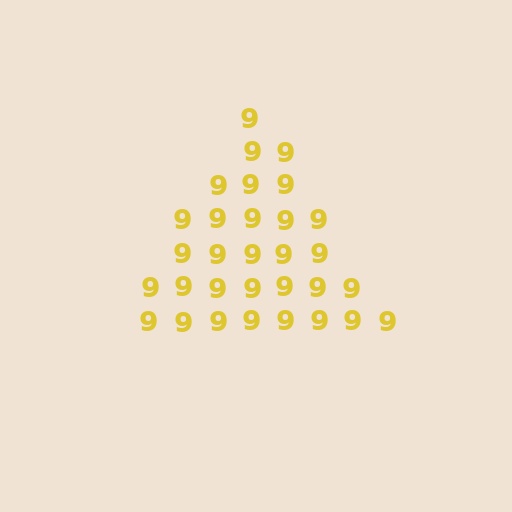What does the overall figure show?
The overall figure shows a triangle.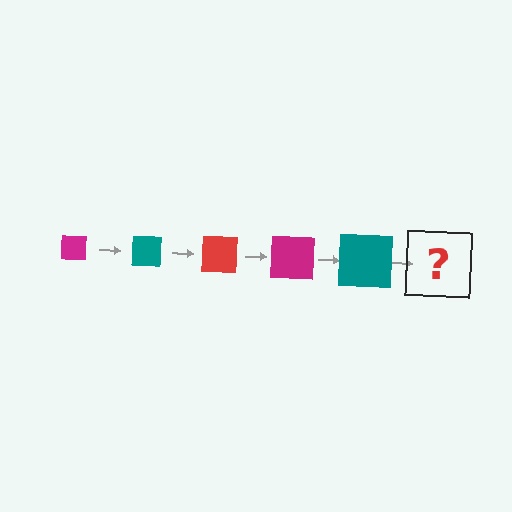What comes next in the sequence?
The next element should be a red square, larger than the previous one.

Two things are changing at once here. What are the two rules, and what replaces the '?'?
The two rules are that the square grows larger each step and the color cycles through magenta, teal, and red. The '?' should be a red square, larger than the previous one.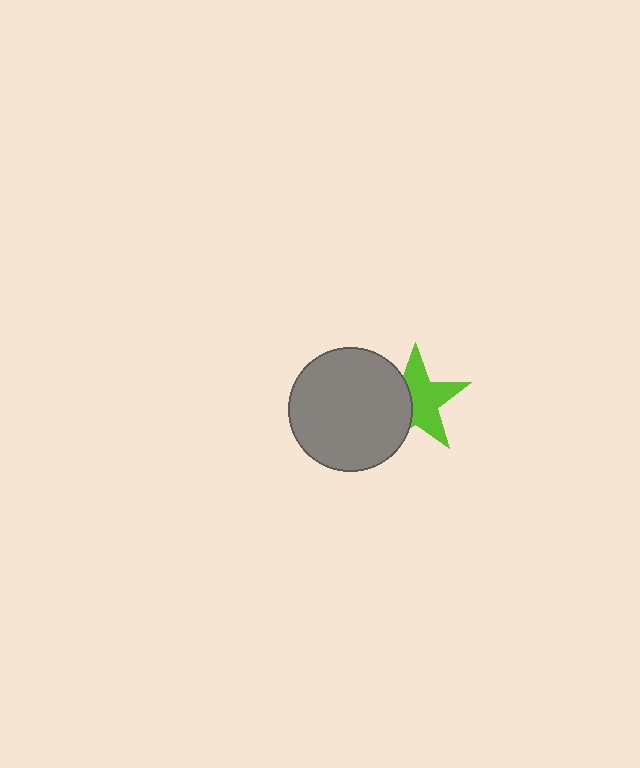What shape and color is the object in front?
The object in front is a gray circle.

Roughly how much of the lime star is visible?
About half of it is visible (roughly 60%).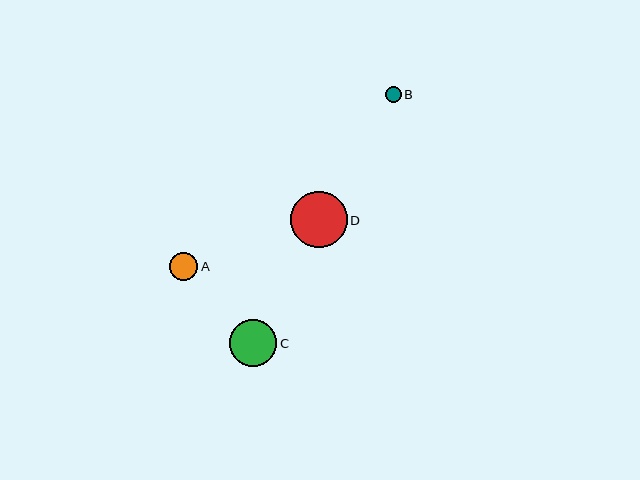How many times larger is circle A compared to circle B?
Circle A is approximately 1.8 times the size of circle B.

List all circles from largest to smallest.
From largest to smallest: D, C, A, B.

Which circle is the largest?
Circle D is the largest with a size of approximately 57 pixels.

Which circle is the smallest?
Circle B is the smallest with a size of approximately 16 pixels.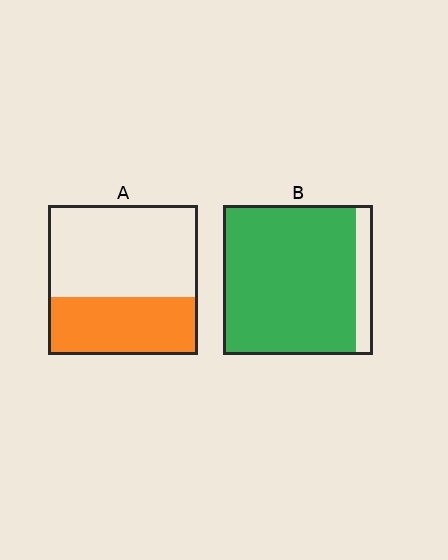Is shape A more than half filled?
No.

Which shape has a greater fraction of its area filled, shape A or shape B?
Shape B.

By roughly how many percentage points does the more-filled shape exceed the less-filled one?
By roughly 50 percentage points (B over A).